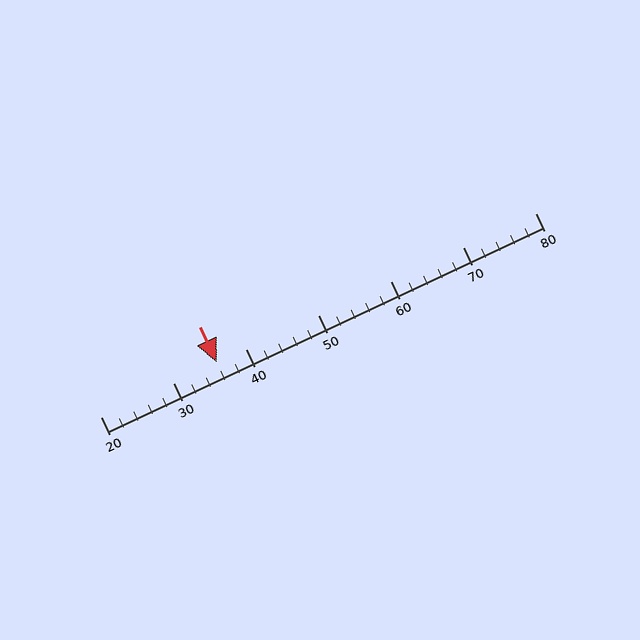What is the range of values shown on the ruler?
The ruler shows values from 20 to 80.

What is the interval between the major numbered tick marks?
The major tick marks are spaced 10 units apart.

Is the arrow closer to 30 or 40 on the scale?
The arrow is closer to 40.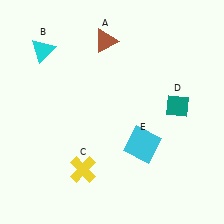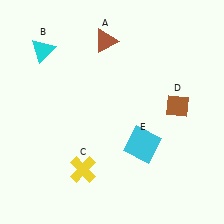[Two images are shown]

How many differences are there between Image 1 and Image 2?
There is 1 difference between the two images.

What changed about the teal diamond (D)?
In Image 1, D is teal. In Image 2, it changed to brown.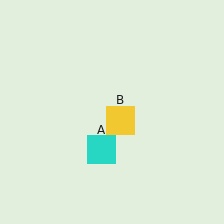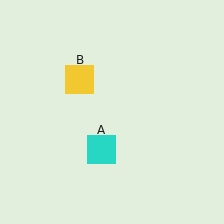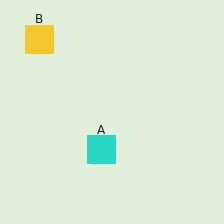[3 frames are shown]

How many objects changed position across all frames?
1 object changed position: yellow square (object B).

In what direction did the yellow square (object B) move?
The yellow square (object B) moved up and to the left.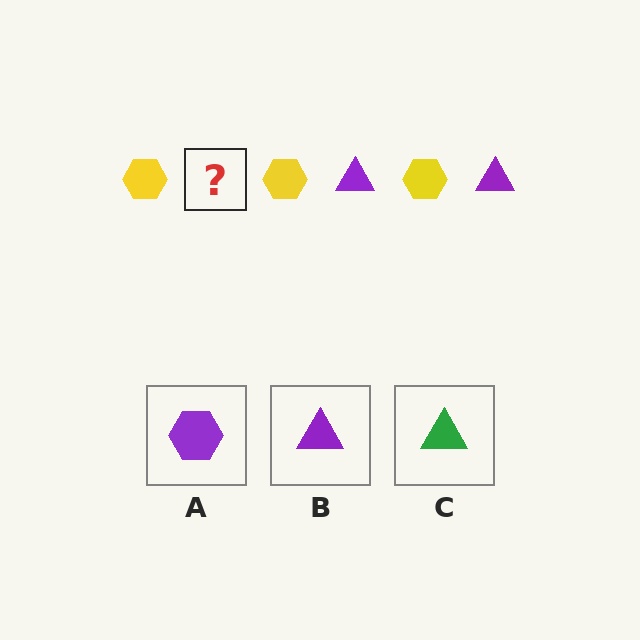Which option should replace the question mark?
Option B.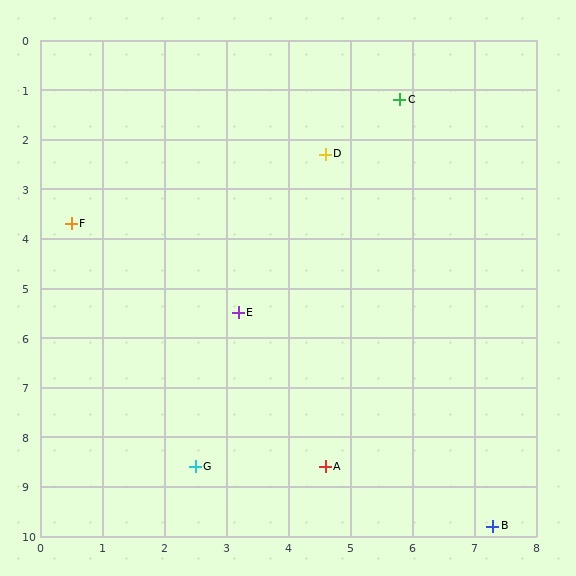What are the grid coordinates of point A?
Point A is at approximately (4.6, 8.6).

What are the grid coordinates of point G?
Point G is at approximately (2.5, 8.6).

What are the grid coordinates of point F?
Point F is at approximately (0.5, 3.7).